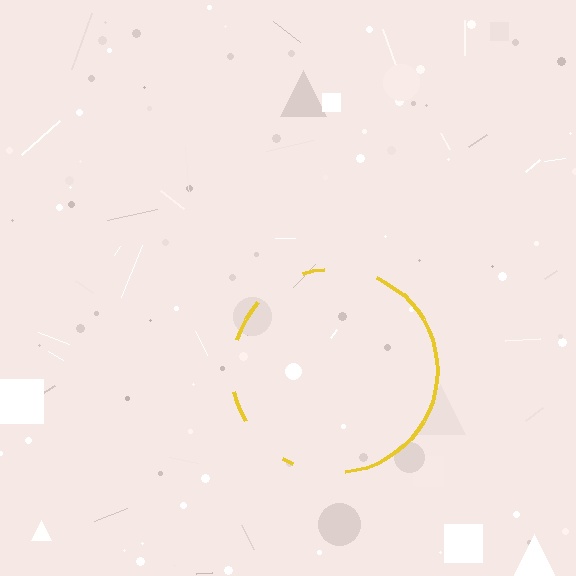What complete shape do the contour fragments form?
The contour fragments form a circle.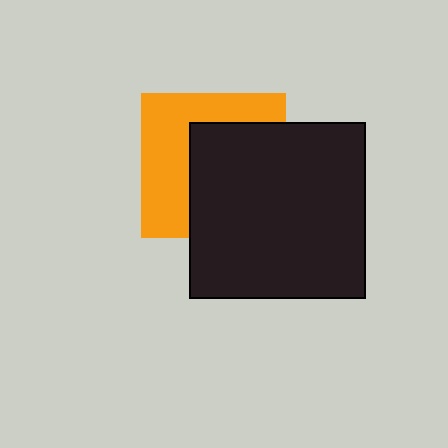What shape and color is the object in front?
The object in front is a black square.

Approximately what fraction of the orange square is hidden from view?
Roughly 54% of the orange square is hidden behind the black square.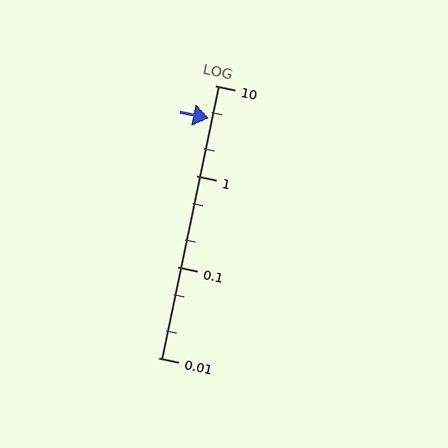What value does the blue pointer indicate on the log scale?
The pointer indicates approximately 4.3.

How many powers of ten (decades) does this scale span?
The scale spans 3 decades, from 0.01 to 10.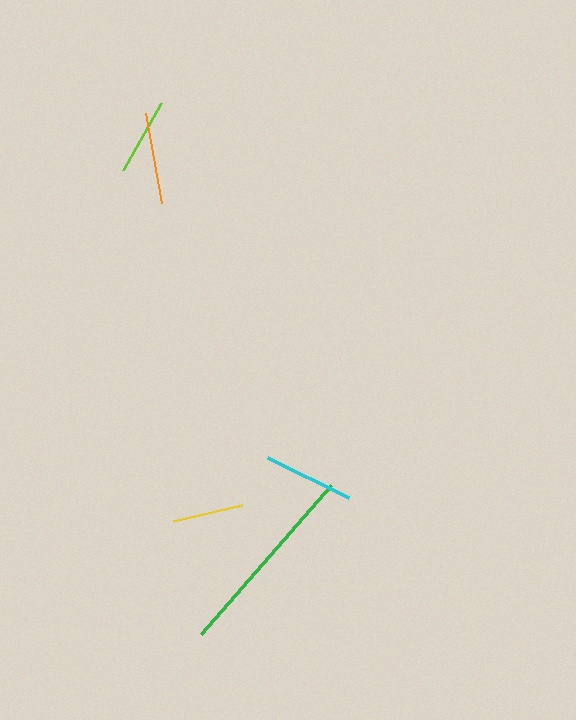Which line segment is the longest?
The green line is the longest at approximately 198 pixels.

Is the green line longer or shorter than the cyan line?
The green line is longer than the cyan line.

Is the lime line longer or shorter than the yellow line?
The lime line is longer than the yellow line.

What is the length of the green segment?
The green segment is approximately 198 pixels long.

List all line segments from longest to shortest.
From longest to shortest: green, orange, cyan, lime, yellow.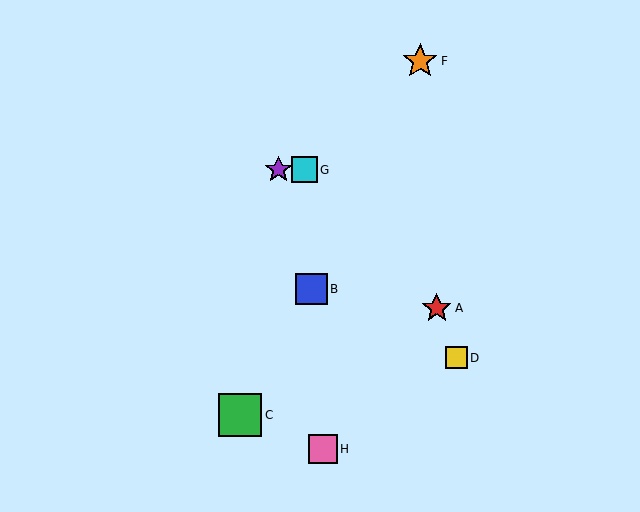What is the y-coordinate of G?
Object G is at y≈170.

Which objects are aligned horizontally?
Objects E, G are aligned horizontally.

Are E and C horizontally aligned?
No, E is at y≈170 and C is at y≈415.